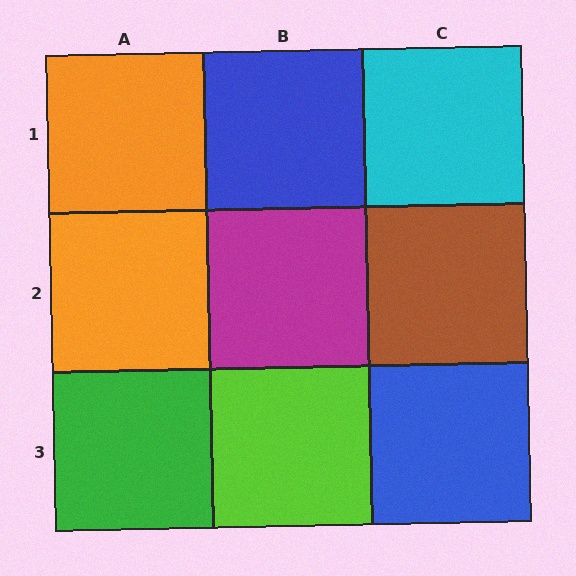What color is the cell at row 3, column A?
Green.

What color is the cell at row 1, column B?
Blue.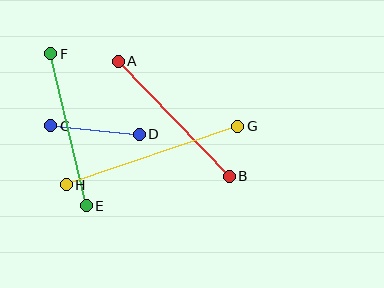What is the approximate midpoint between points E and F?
The midpoint is at approximately (69, 130) pixels.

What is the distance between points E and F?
The distance is approximately 156 pixels.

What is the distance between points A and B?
The distance is approximately 160 pixels.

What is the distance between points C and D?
The distance is approximately 89 pixels.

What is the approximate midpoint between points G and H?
The midpoint is at approximately (152, 155) pixels.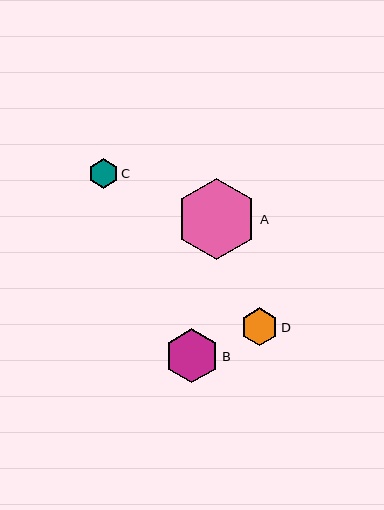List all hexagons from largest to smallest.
From largest to smallest: A, B, D, C.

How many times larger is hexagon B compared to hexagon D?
Hexagon B is approximately 1.4 times the size of hexagon D.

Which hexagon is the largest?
Hexagon A is the largest with a size of approximately 81 pixels.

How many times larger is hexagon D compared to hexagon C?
Hexagon D is approximately 1.3 times the size of hexagon C.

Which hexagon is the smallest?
Hexagon C is the smallest with a size of approximately 29 pixels.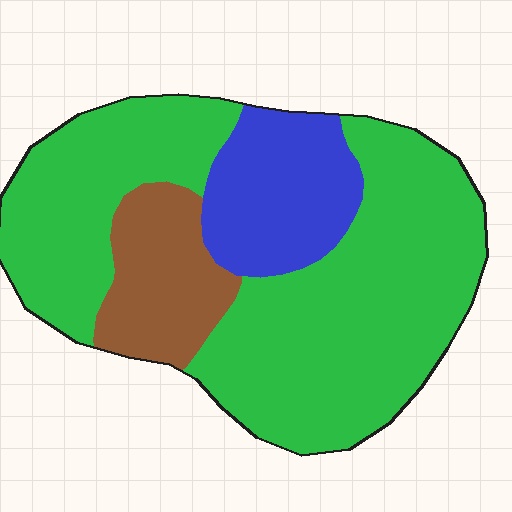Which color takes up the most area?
Green, at roughly 70%.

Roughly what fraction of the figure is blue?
Blue takes up less than a quarter of the figure.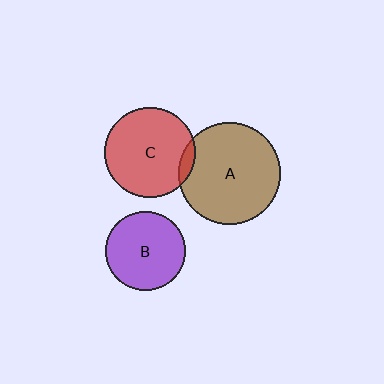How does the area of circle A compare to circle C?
Approximately 1.3 times.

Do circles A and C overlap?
Yes.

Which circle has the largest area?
Circle A (brown).